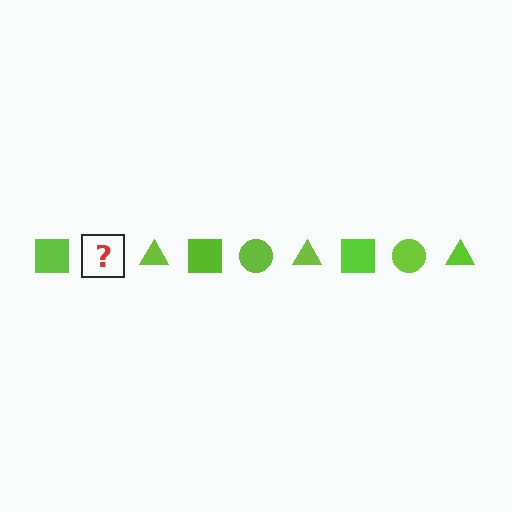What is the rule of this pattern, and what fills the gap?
The rule is that the pattern cycles through square, circle, triangle shapes in lime. The gap should be filled with a lime circle.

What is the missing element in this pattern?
The missing element is a lime circle.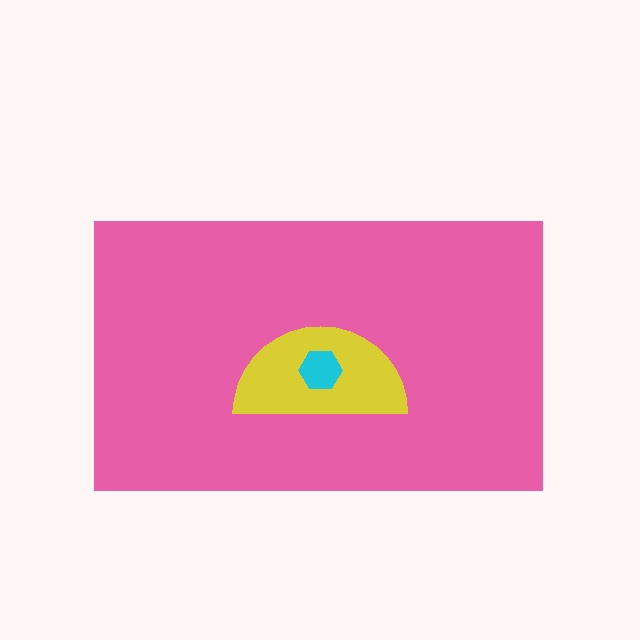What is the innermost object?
The cyan hexagon.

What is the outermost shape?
The pink rectangle.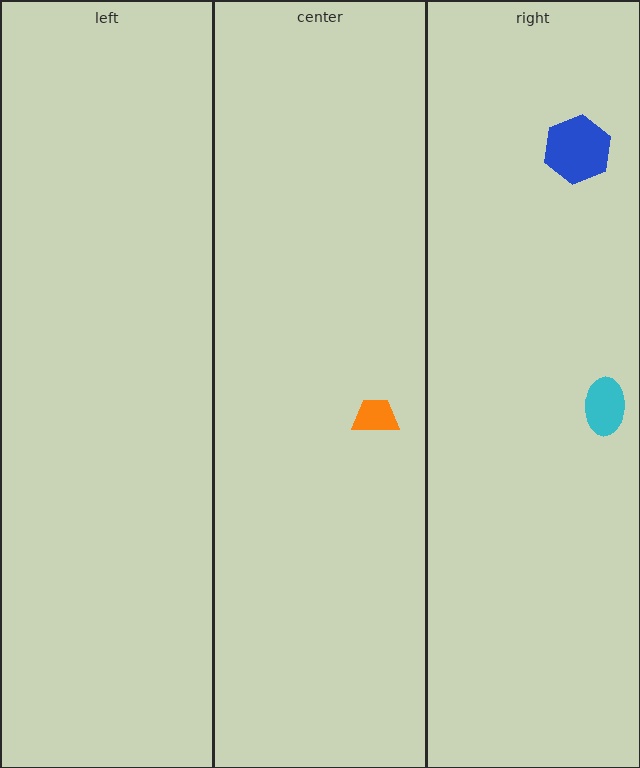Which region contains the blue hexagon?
The right region.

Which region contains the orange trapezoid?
The center region.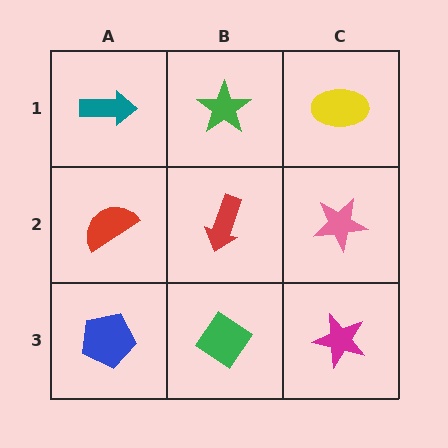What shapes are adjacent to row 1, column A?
A red semicircle (row 2, column A), a green star (row 1, column B).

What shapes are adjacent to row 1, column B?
A red arrow (row 2, column B), a teal arrow (row 1, column A), a yellow ellipse (row 1, column C).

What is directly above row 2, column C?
A yellow ellipse.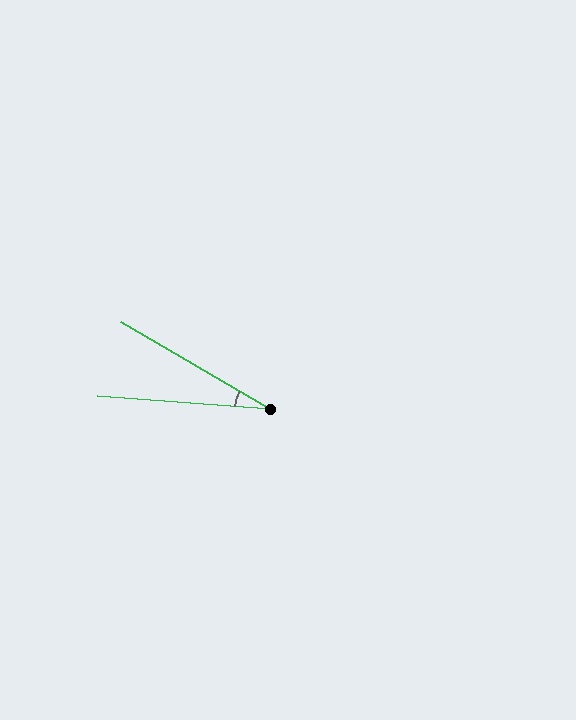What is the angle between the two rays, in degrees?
Approximately 26 degrees.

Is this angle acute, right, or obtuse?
It is acute.